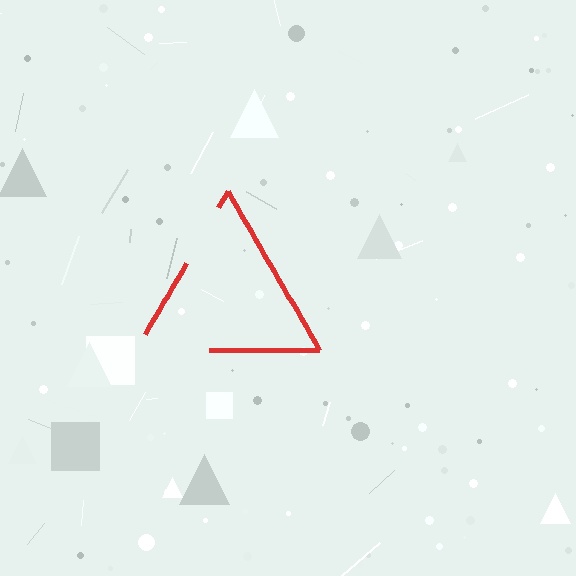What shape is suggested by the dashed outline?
The dashed outline suggests a triangle.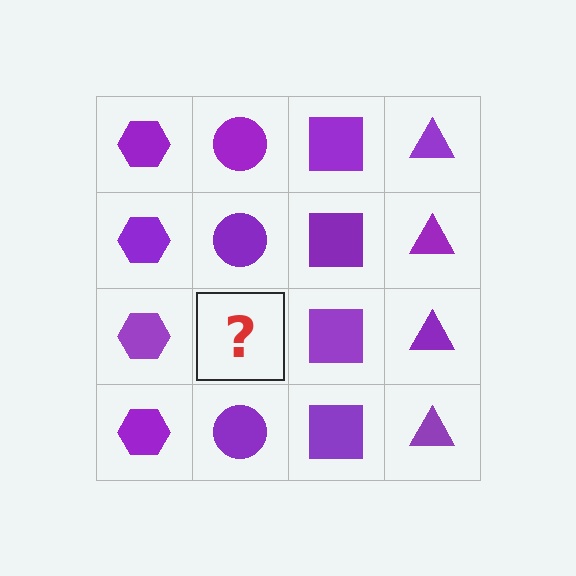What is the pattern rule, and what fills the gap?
The rule is that each column has a consistent shape. The gap should be filled with a purple circle.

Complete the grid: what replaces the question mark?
The question mark should be replaced with a purple circle.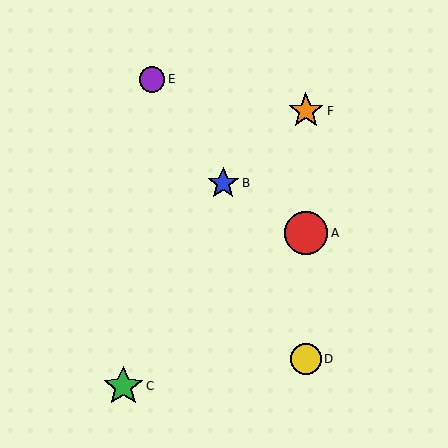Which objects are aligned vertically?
Objects A, D, F are aligned vertically.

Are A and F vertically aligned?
Yes, both are at x≈306.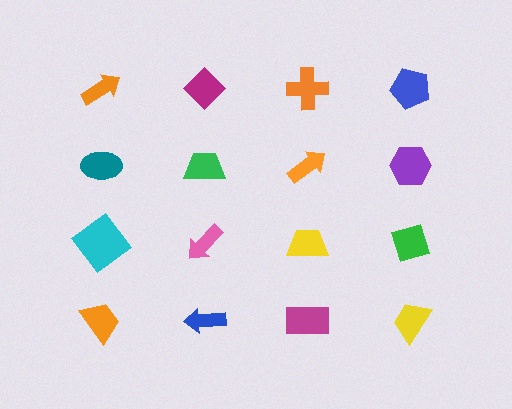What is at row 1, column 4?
A blue pentagon.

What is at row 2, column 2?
A green trapezoid.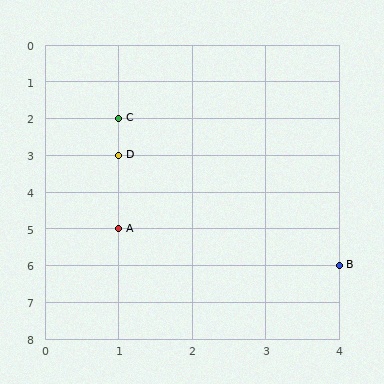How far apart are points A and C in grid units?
Points A and C are 3 rows apart.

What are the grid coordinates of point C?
Point C is at grid coordinates (1, 2).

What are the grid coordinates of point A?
Point A is at grid coordinates (1, 5).